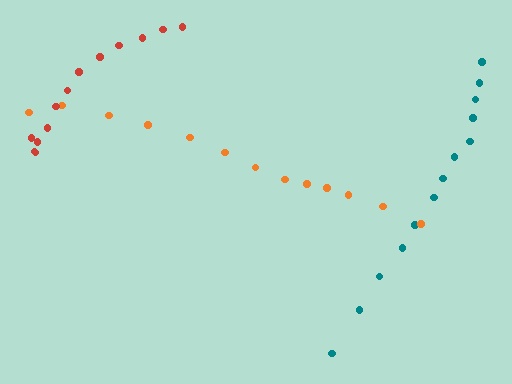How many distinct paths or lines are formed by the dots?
There are 3 distinct paths.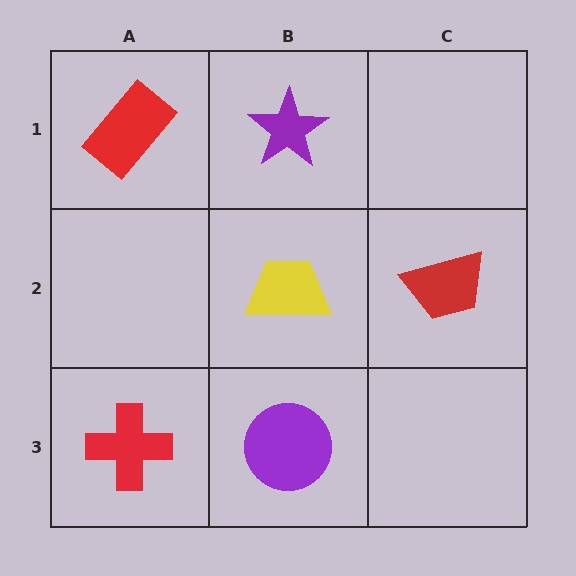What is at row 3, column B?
A purple circle.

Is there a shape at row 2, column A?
No, that cell is empty.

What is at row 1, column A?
A red rectangle.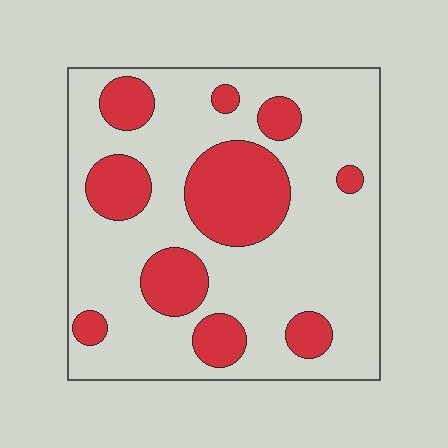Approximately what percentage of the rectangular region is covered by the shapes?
Approximately 25%.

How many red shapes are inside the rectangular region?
10.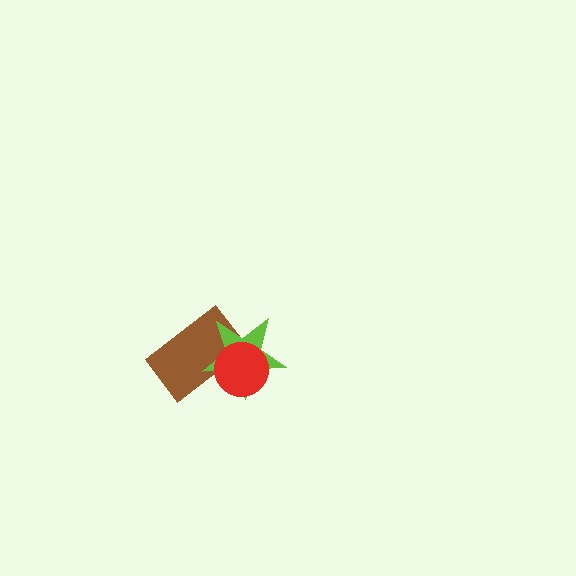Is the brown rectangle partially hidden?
Yes, it is partially covered by another shape.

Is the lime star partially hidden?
Yes, it is partially covered by another shape.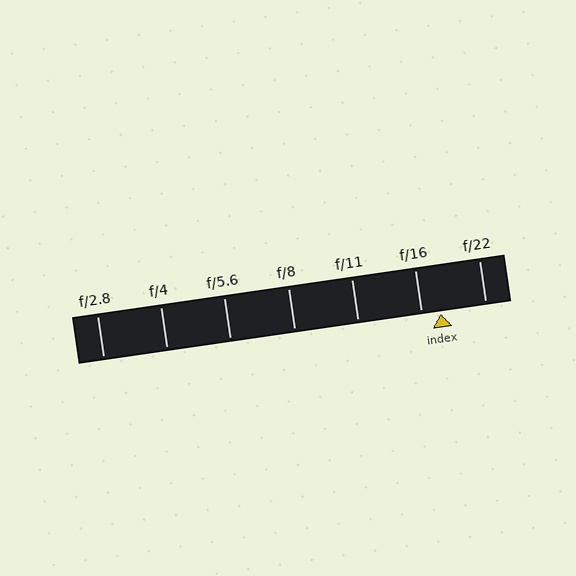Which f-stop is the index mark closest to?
The index mark is closest to f/16.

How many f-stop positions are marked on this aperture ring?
There are 7 f-stop positions marked.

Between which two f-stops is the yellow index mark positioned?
The index mark is between f/16 and f/22.